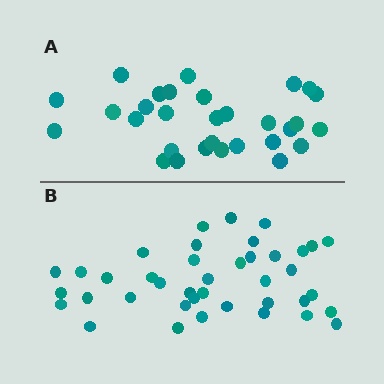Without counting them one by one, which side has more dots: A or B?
Region B (the bottom region) has more dots.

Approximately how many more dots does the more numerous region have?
Region B has roughly 10 or so more dots than region A.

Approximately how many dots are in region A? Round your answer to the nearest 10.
About 30 dots.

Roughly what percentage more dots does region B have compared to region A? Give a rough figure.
About 35% more.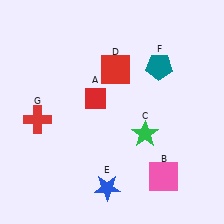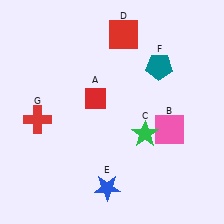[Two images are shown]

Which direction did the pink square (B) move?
The pink square (B) moved up.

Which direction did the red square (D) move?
The red square (D) moved up.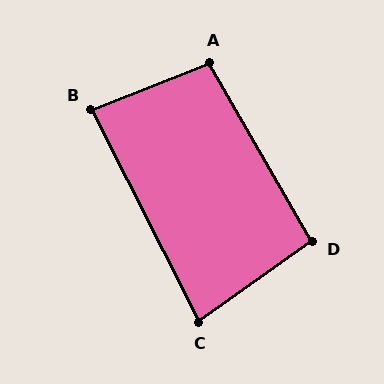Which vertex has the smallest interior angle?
C, at approximately 82 degrees.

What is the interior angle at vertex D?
Approximately 95 degrees (obtuse).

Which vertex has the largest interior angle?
A, at approximately 98 degrees.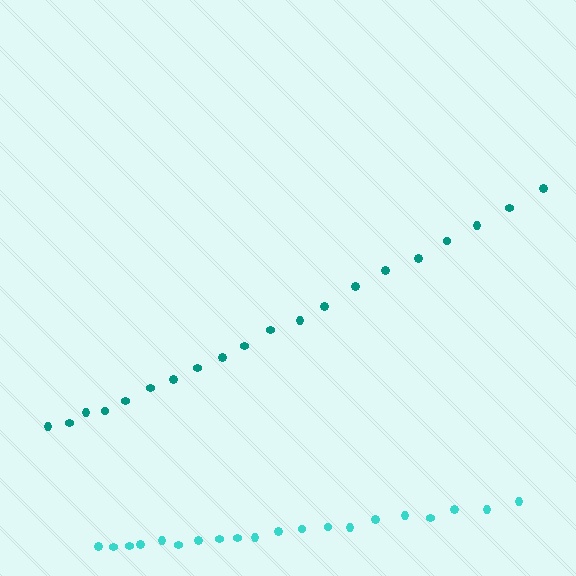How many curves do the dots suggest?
There are 2 distinct paths.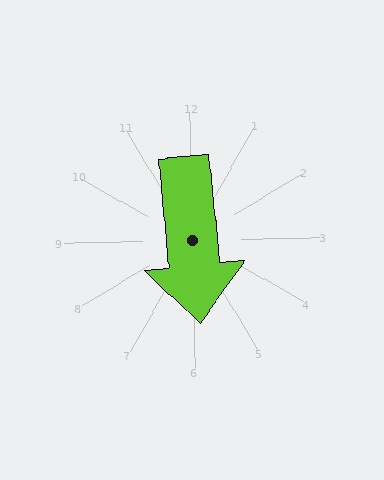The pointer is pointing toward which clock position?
Roughly 6 o'clock.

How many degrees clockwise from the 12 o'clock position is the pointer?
Approximately 175 degrees.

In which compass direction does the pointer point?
South.